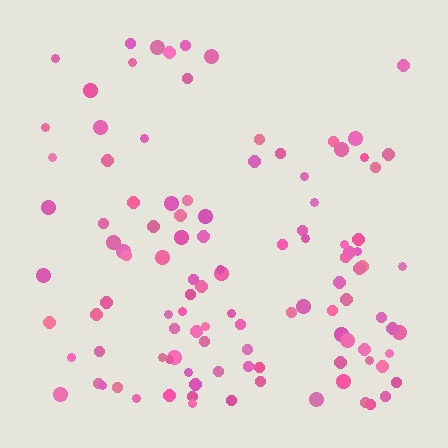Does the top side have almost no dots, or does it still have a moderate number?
Still a moderate number, just noticeably fewer than the bottom.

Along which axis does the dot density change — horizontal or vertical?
Vertical.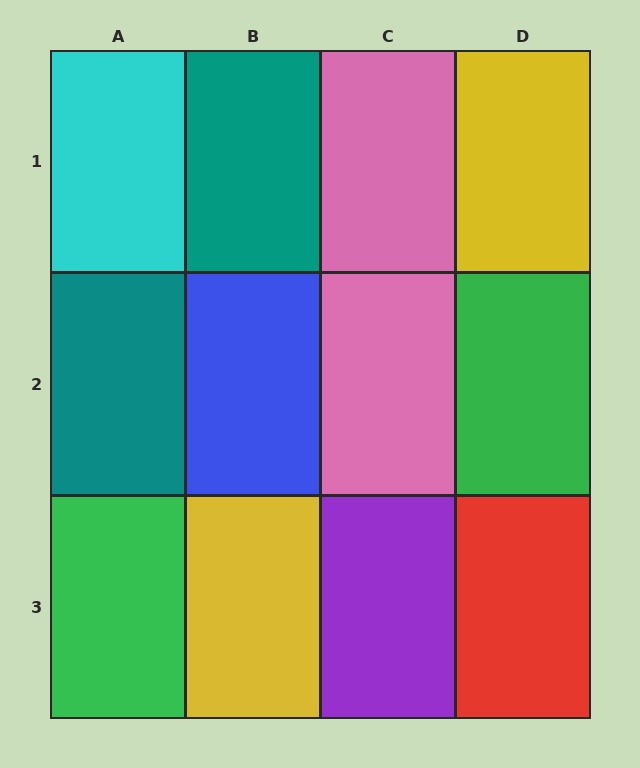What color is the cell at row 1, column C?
Pink.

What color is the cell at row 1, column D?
Yellow.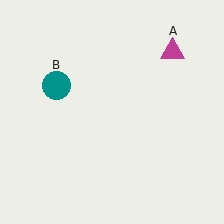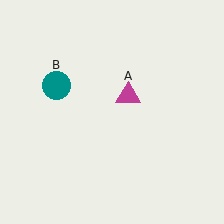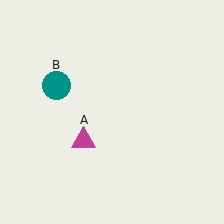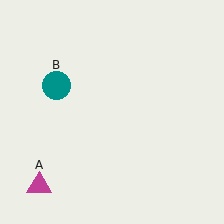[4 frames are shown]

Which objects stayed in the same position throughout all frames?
Teal circle (object B) remained stationary.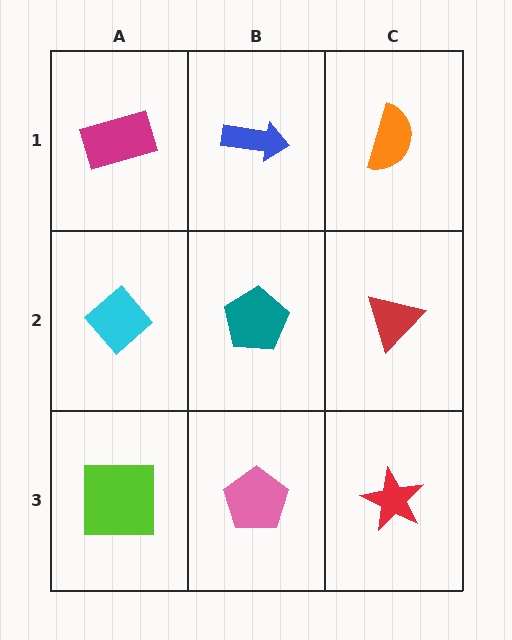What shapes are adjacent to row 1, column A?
A cyan diamond (row 2, column A), a blue arrow (row 1, column B).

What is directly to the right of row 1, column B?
An orange semicircle.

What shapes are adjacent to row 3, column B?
A teal pentagon (row 2, column B), a lime square (row 3, column A), a red star (row 3, column C).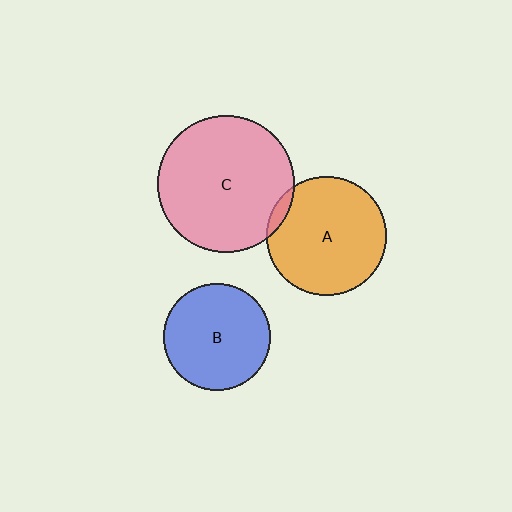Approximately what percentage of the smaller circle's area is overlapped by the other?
Approximately 5%.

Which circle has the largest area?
Circle C (pink).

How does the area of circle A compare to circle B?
Approximately 1.2 times.